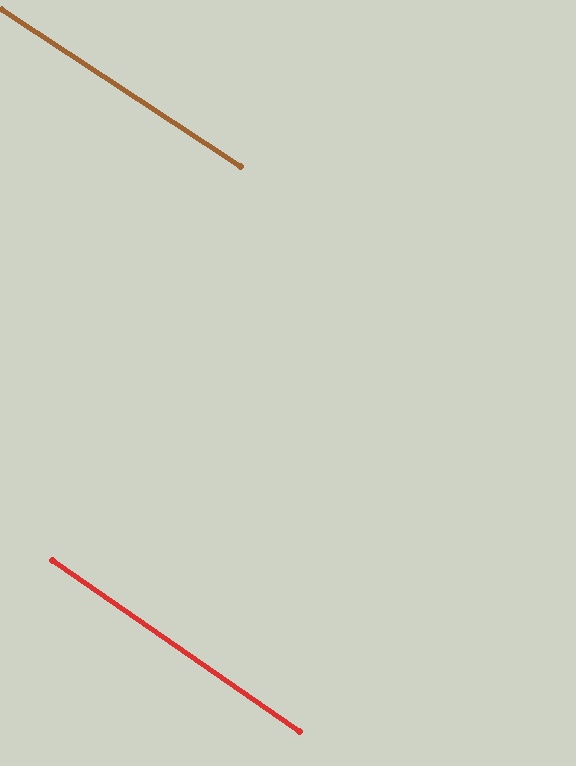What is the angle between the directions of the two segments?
Approximately 1 degree.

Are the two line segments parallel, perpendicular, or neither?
Parallel — their directions differ by only 1.5°.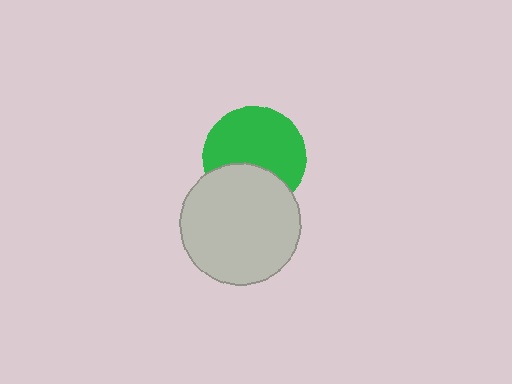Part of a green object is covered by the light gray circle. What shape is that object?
It is a circle.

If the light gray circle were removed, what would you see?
You would see the complete green circle.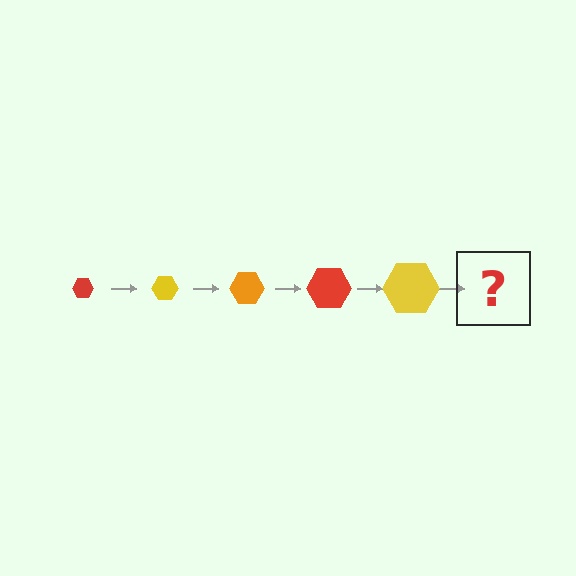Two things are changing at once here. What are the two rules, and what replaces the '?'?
The two rules are that the hexagon grows larger each step and the color cycles through red, yellow, and orange. The '?' should be an orange hexagon, larger than the previous one.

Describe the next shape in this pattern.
It should be an orange hexagon, larger than the previous one.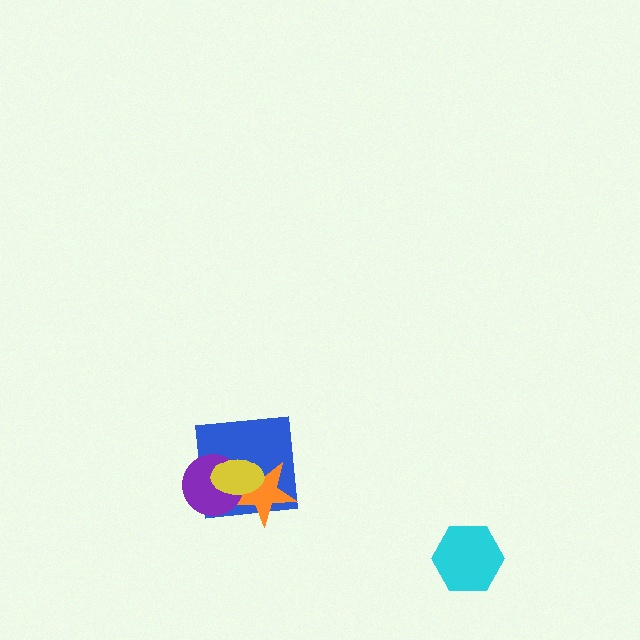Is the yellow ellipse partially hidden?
No, no other shape covers it.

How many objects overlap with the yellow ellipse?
3 objects overlap with the yellow ellipse.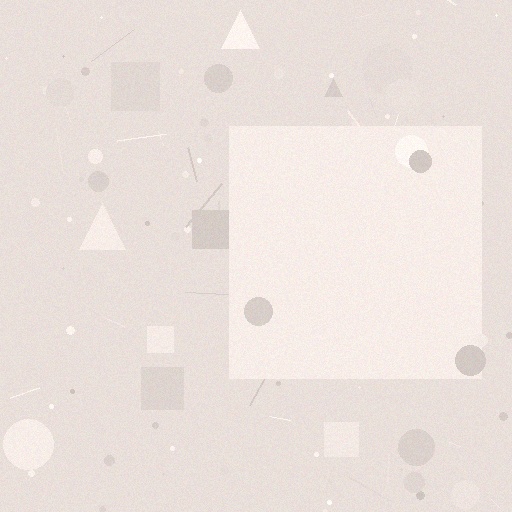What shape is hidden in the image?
A square is hidden in the image.